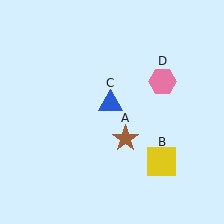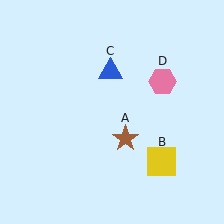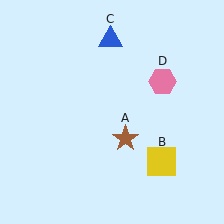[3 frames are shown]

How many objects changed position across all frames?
1 object changed position: blue triangle (object C).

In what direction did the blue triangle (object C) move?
The blue triangle (object C) moved up.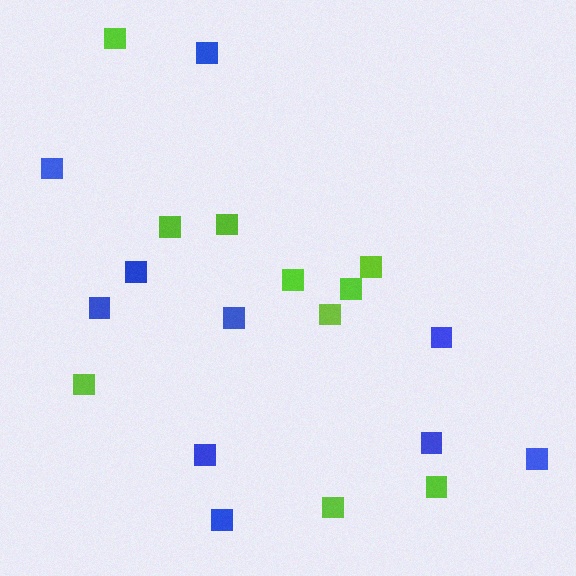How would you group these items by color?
There are 2 groups: one group of blue squares (10) and one group of lime squares (10).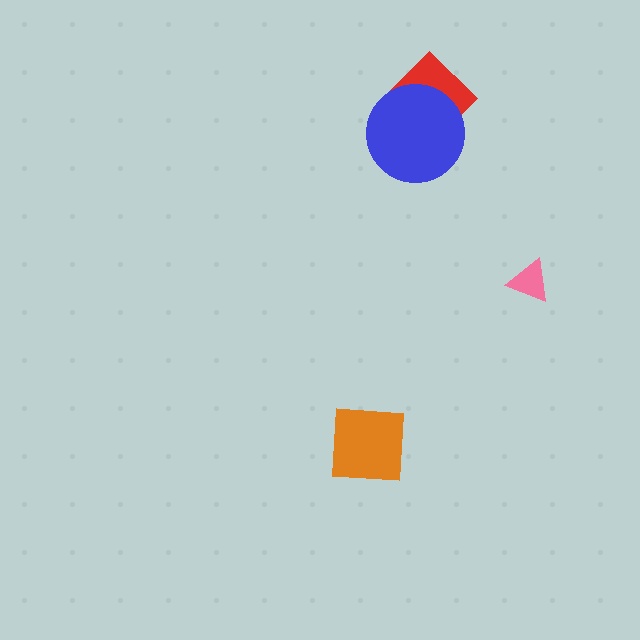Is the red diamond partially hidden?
Yes, it is partially covered by another shape.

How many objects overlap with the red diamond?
1 object overlaps with the red diamond.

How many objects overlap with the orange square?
0 objects overlap with the orange square.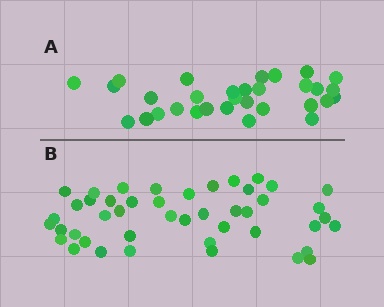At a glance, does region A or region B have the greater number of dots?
Region B (the bottom region) has more dots.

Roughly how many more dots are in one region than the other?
Region B has approximately 15 more dots than region A.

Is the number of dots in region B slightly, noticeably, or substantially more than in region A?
Region B has substantially more. The ratio is roughly 1.5 to 1.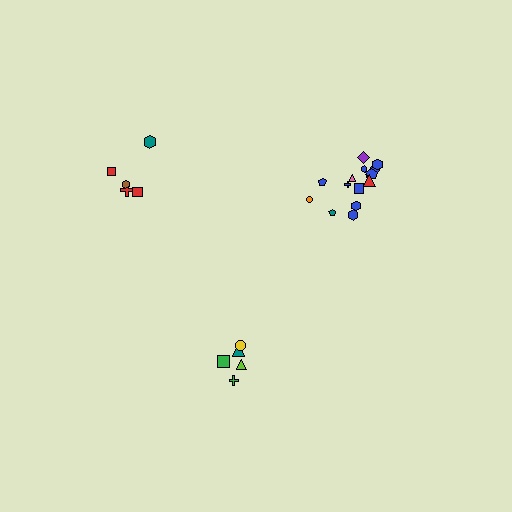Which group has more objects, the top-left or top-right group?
The top-right group.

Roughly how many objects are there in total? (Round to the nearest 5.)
Roughly 25 objects in total.